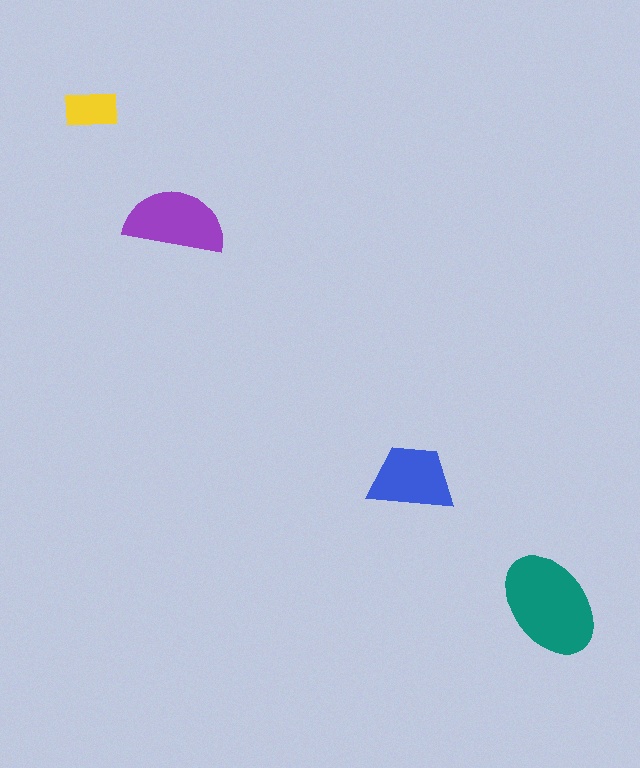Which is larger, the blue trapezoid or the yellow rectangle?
The blue trapezoid.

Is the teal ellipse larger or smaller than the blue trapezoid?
Larger.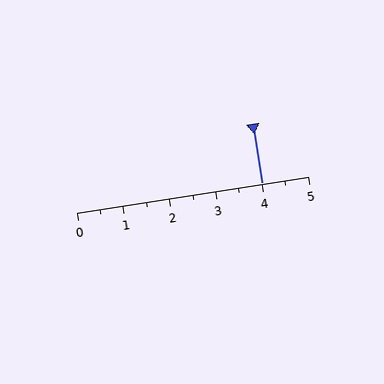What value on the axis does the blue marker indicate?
The marker indicates approximately 4.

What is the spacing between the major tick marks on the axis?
The major ticks are spaced 1 apart.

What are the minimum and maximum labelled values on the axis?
The axis runs from 0 to 5.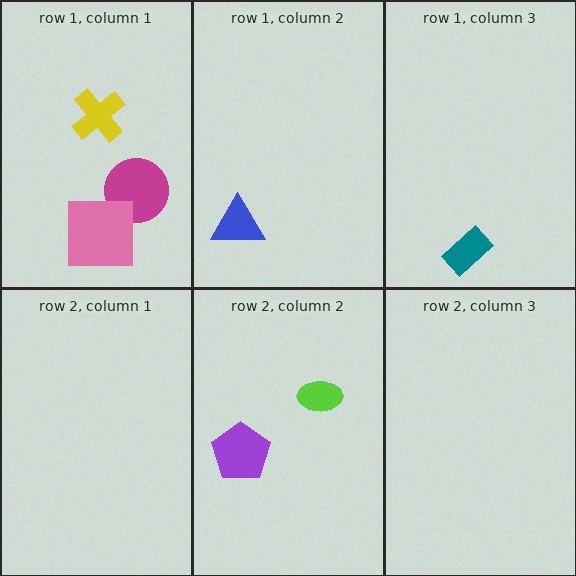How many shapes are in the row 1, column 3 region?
1.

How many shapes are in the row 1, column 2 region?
1.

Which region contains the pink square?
The row 1, column 1 region.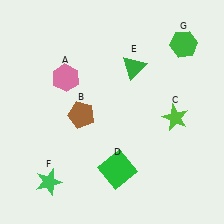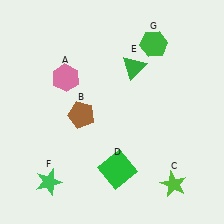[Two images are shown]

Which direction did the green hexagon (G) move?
The green hexagon (G) moved left.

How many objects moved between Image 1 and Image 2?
2 objects moved between the two images.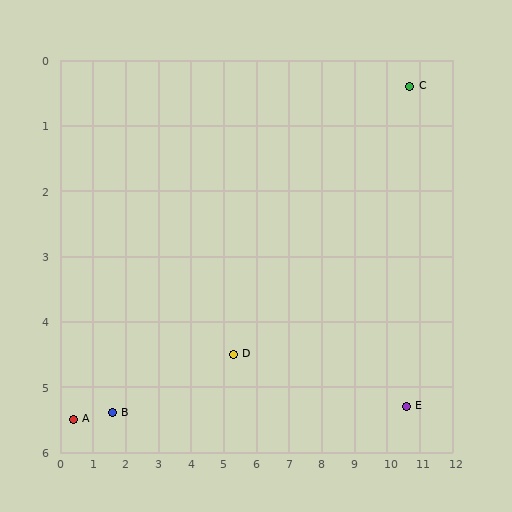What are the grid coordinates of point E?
Point E is at approximately (10.6, 5.3).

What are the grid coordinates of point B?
Point B is at approximately (1.6, 5.4).